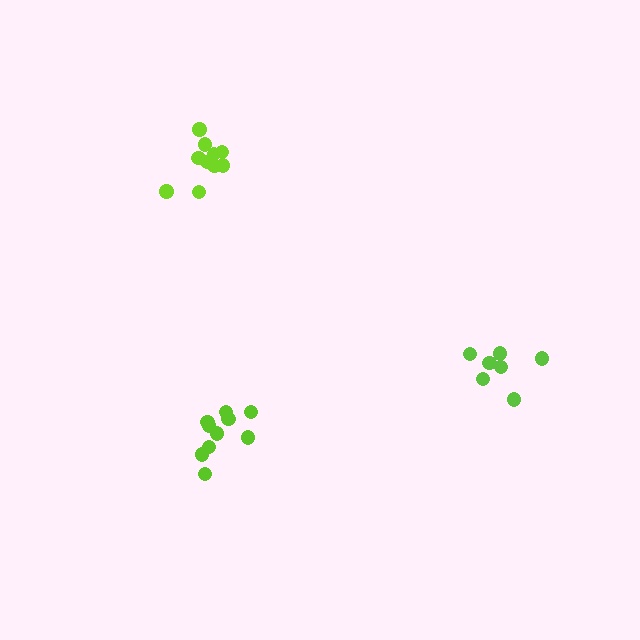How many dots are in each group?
Group 1: 7 dots, Group 2: 10 dots, Group 3: 10 dots (27 total).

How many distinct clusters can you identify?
There are 3 distinct clusters.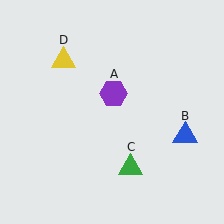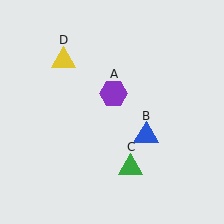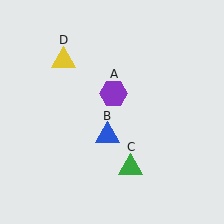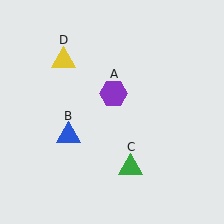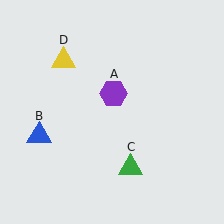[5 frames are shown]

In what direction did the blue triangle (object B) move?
The blue triangle (object B) moved left.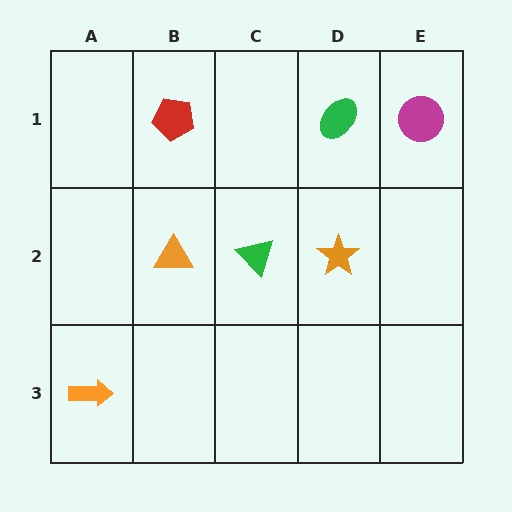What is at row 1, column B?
A red pentagon.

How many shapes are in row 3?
1 shape.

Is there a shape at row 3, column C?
No, that cell is empty.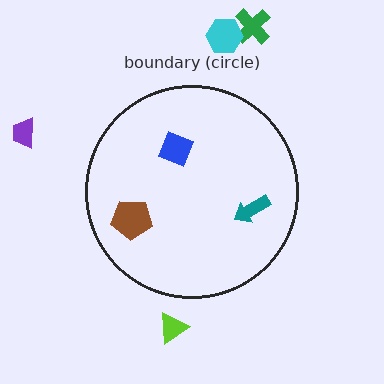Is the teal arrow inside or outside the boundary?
Inside.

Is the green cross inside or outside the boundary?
Outside.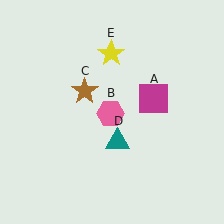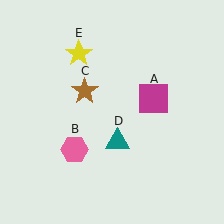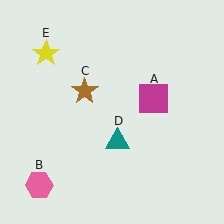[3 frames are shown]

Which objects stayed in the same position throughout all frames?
Magenta square (object A) and brown star (object C) and teal triangle (object D) remained stationary.